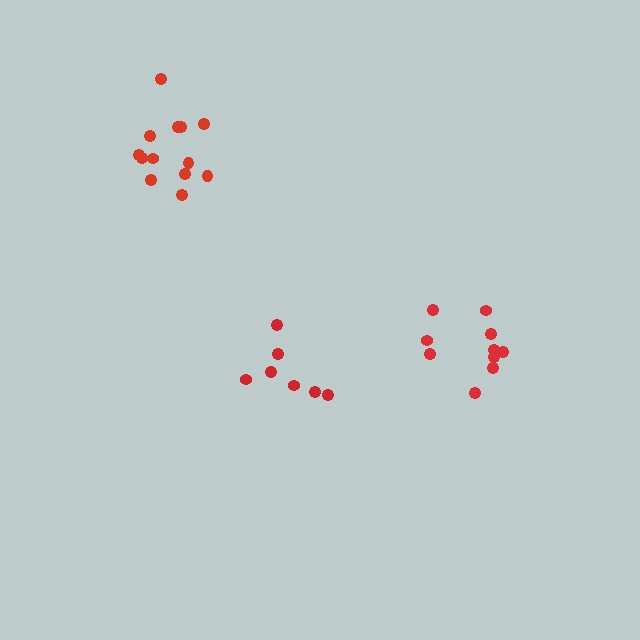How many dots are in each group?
Group 1: 7 dots, Group 2: 10 dots, Group 3: 13 dots (30 total).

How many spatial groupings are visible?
There are 3 spatial groupings.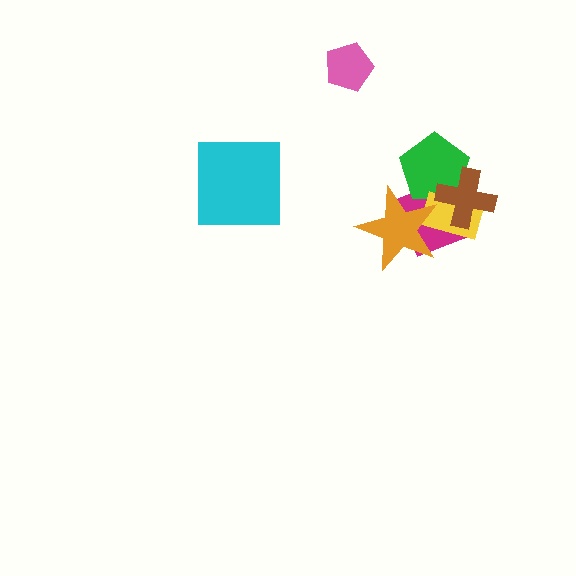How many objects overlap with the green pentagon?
4 objects overlap with the green pentagon.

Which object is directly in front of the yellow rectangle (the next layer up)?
The brown cross is directly in front of the yellow rectangle.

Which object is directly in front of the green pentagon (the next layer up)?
The yellow rectangle is directly in front of the green pentagon.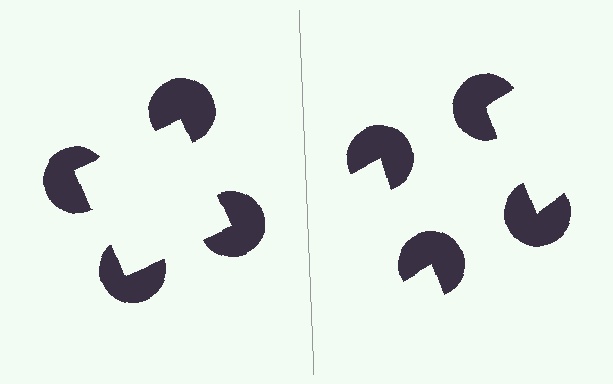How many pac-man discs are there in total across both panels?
8 — 4 on each side.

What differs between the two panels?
The pac-man discs are positioned identically on both sides; only the wedge orientations differ. On the left they align to a square; on the right they are misaligned.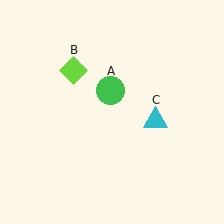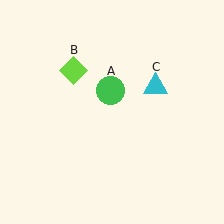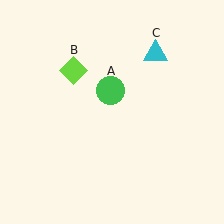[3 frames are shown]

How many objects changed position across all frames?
1 object changed position: cyan triangle (object C).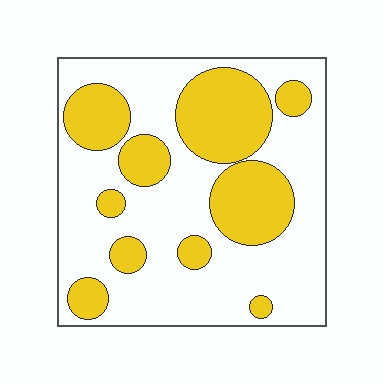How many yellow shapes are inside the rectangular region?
10.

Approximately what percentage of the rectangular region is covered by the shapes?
Approximately 35%.